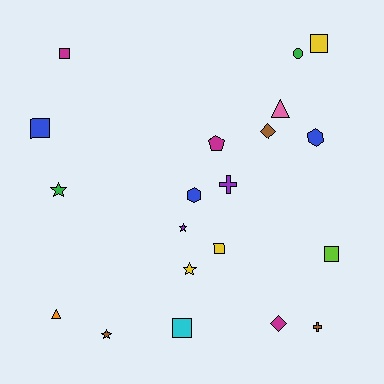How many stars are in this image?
There are 4 stars.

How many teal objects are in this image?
There are no teal objects.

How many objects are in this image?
There are 20 objects.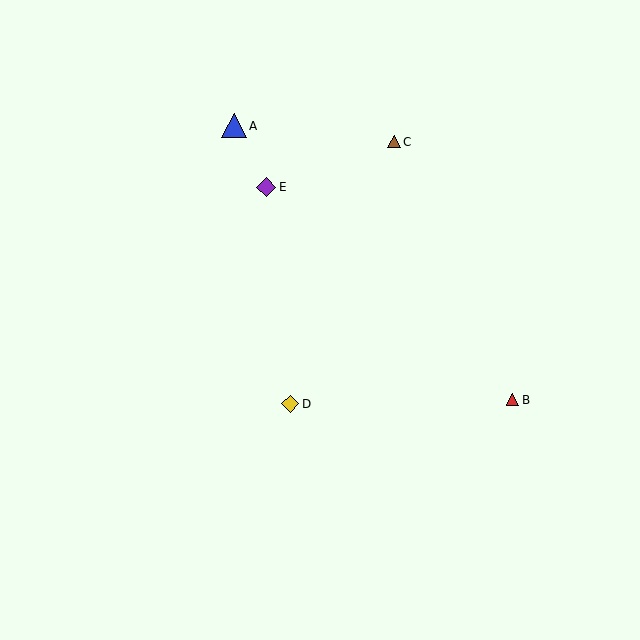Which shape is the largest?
The blue triangle (labeled A) is the largest.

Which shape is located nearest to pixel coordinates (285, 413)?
The yellow diamond (labeled D) at (290, 404) is nearest to that location.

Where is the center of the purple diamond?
The center of the purple diamond is at (266, 187).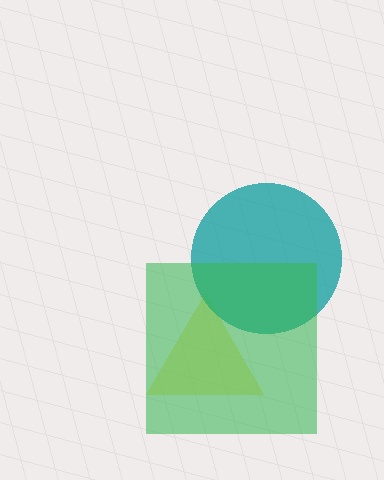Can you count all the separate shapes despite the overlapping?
Yes, there are 3 separate shapes.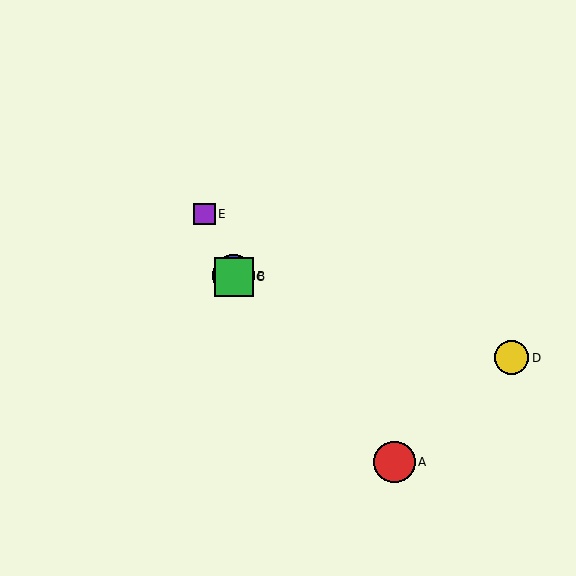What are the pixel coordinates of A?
Object A is at (394, 462).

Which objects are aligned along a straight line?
Objects B, C, E are aligned along a straight line.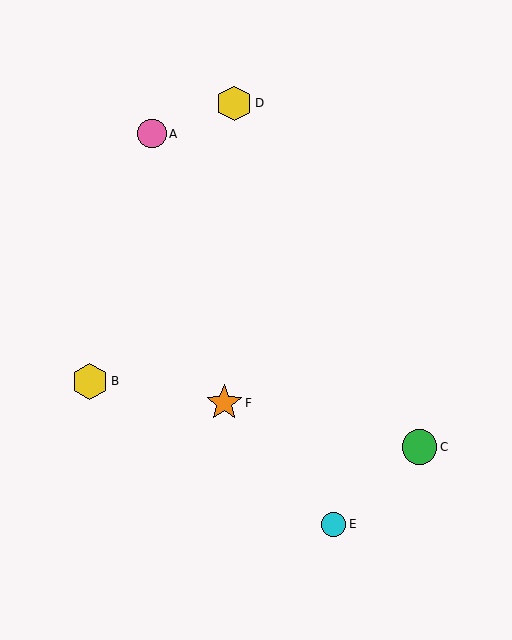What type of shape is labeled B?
Shape B is a yellow hexagon.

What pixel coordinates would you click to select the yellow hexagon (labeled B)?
Click at (90, 381) to select the yellow hexagon B.